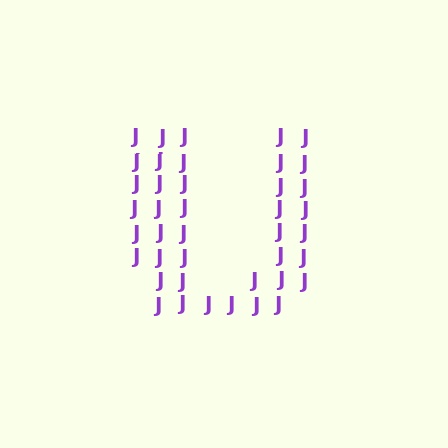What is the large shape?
The large shape is the letter U.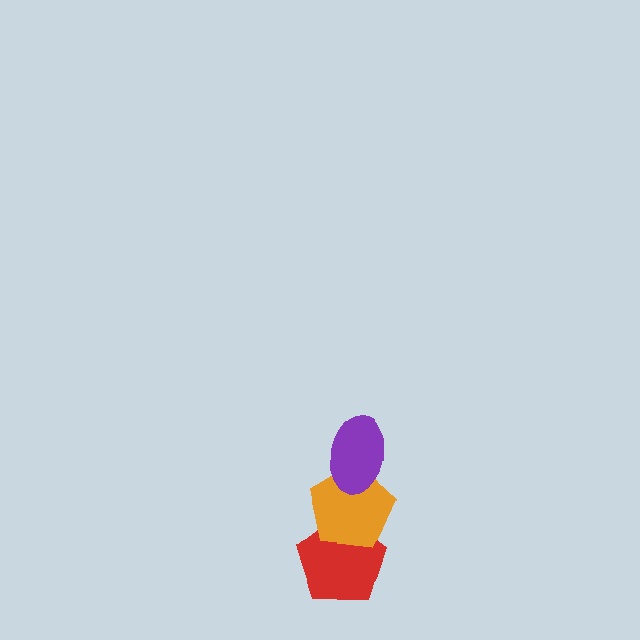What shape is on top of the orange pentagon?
The purple ellipse is on top of the orange pentagon.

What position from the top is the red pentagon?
The red pentagon is 3rd from the top.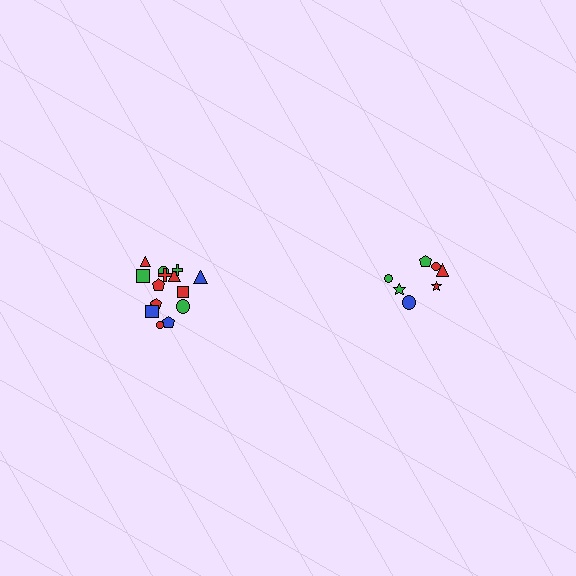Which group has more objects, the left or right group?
The left group.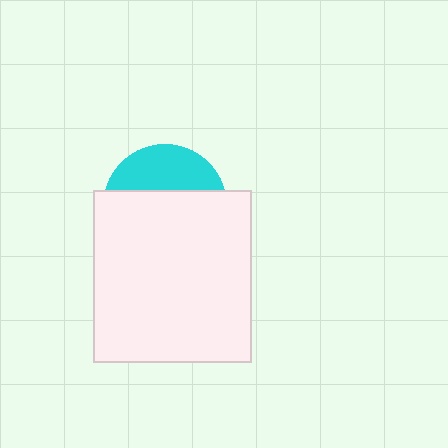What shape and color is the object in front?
The object in front is a white rectangle.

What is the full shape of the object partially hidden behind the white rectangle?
The partially hidden object is a cyan circle.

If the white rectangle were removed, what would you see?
You would see the complete cyan circle.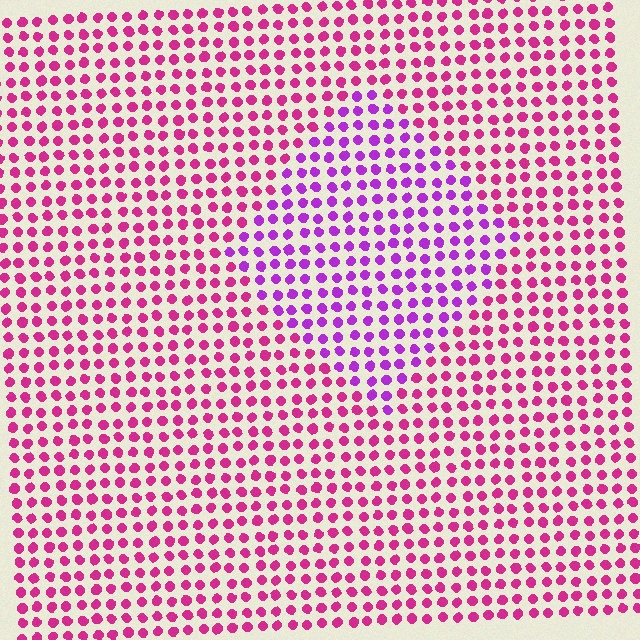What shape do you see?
I see a diamond.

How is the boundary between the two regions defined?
The boundary is defined purely by a slight shift in hue (about 36 degrees). Spacing, size, and orientation are identical on both sides.